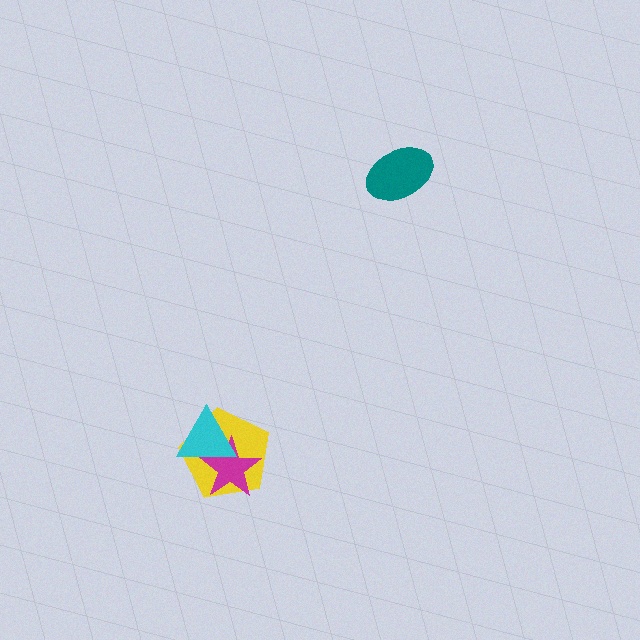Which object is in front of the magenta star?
The cyan triangle is in front of the magenta star.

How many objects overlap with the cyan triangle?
2 objects overlap with the cyan triangle.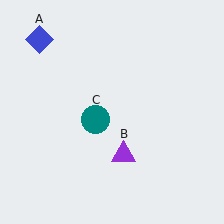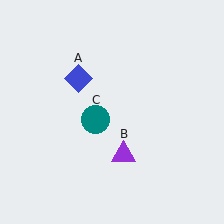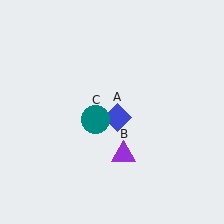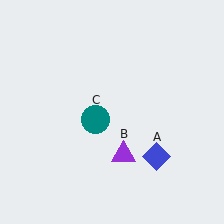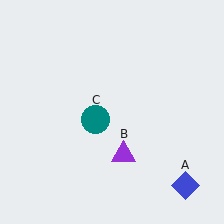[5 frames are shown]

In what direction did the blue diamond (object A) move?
The blue diamond (object A) moved down and to the right.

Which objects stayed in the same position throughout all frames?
Purple triangle (object B) and teal circle (object C) remained stationary.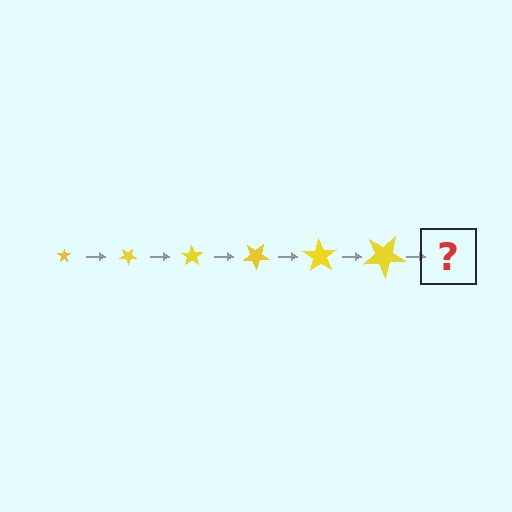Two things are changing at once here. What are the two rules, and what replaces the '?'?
The two rules are that the star grows larger each step and it rotates 35 degrees each step. The '?' should be a star, larger than the previous one and rotated 210 degrees from the start.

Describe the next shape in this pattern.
It should be a star, larger than the previous one and rotated 210 degrees from the start.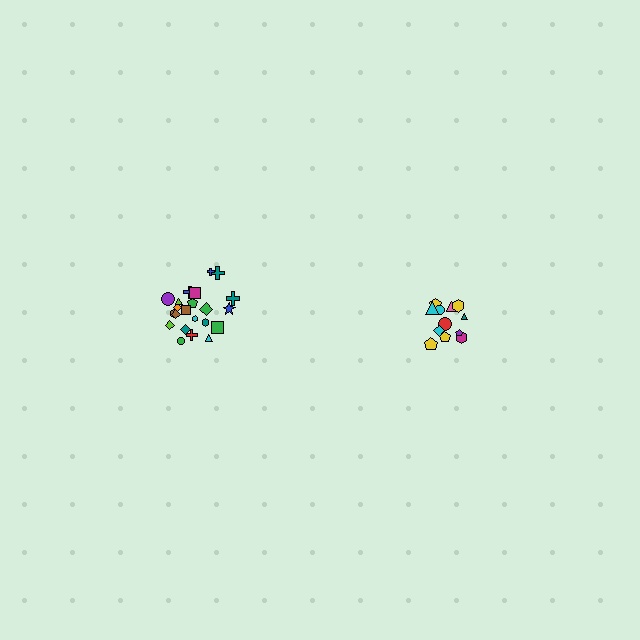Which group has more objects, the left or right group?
The left group.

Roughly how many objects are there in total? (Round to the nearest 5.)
Roughly 35 objects in total.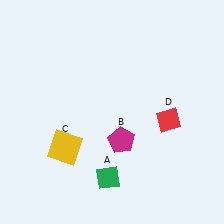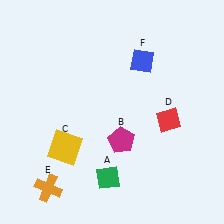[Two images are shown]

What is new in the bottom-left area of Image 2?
An orange cross (E) was added in the bottom-left area of Image 2.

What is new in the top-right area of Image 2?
A blue diamond (F) was added in the top-right area of Image 2.